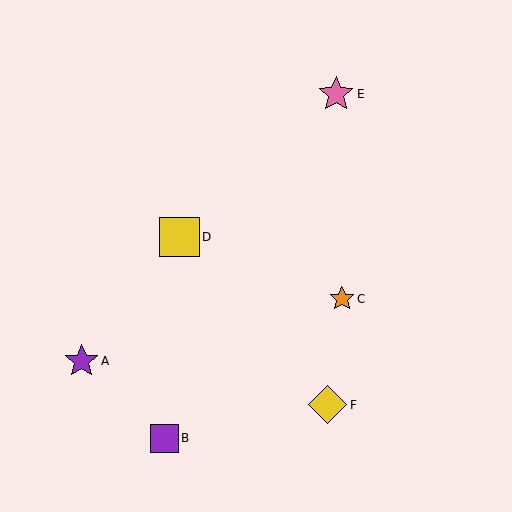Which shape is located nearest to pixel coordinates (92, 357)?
The purple star (labeled A) at (82, 361) is nearest to that location.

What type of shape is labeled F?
Shape F is a yellow diamond.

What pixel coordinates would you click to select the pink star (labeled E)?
Click at (336, 94) to select the pink star E.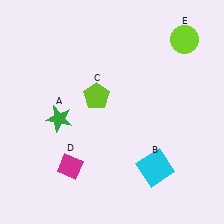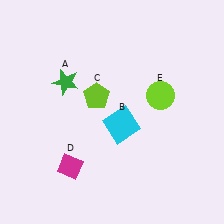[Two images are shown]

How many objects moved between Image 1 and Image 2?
3 objects moved between the two images.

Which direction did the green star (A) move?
The green star (A) moved up.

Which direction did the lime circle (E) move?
The lime circle (E) moved down.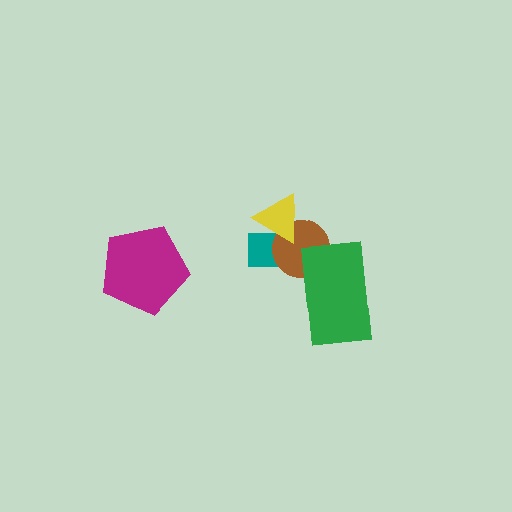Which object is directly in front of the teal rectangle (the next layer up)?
The brown circle is directly in front of the teal rectangle.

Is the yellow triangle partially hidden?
No, no other shape covers it.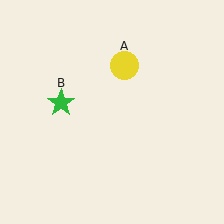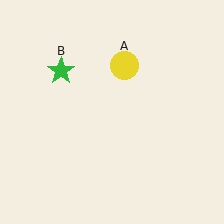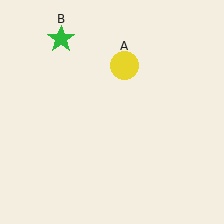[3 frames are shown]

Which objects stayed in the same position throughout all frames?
Yellow circle (object A) remained stationary.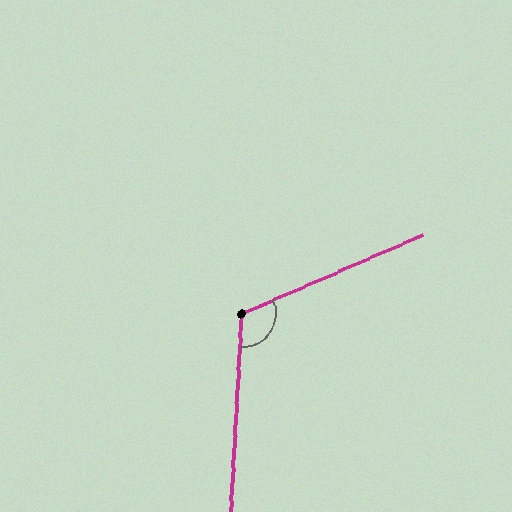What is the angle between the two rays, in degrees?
Approximately 116 degrees.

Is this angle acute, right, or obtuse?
It is obtuse.